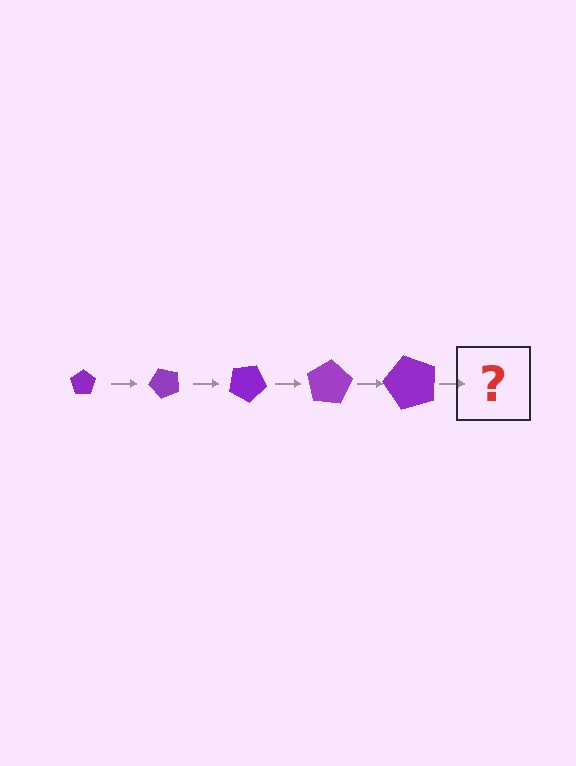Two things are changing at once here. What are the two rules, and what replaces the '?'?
The two rules are that the pentagon grows larger each step and it rotates 50 degrees each step. The '?' should be a pentagon, larger than the previous one and rotated 250 degrees from the start.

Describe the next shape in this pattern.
It should be a pentagon, larger than the previous one and rotated 250 degrees from the start.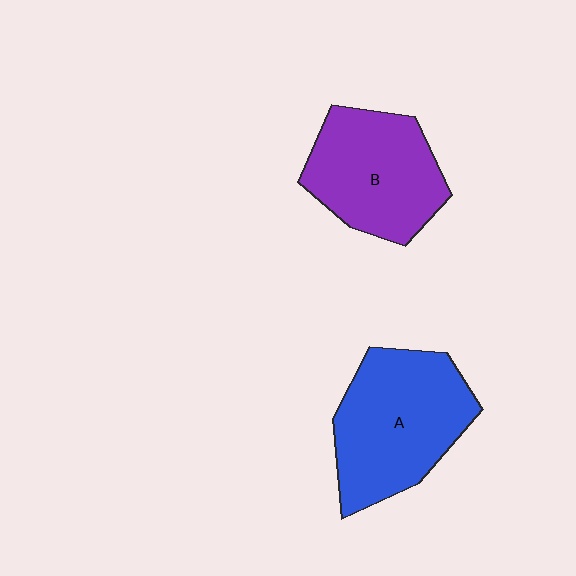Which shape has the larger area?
Shape A (blue).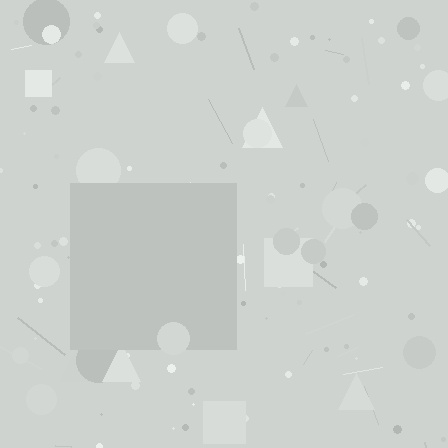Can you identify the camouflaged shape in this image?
The camouflaged shape is a square.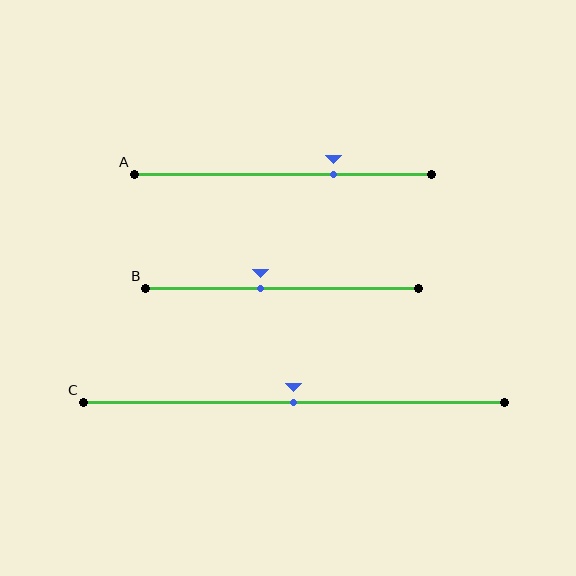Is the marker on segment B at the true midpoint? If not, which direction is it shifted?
No, the marker on segment B is shifted to the left by about 8% of the segment length.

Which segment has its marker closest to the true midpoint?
Segment C has its marker closest to the true midpoint.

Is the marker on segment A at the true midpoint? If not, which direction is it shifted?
No, the marker on segment A is shifted to the right by about 17% of the segment length.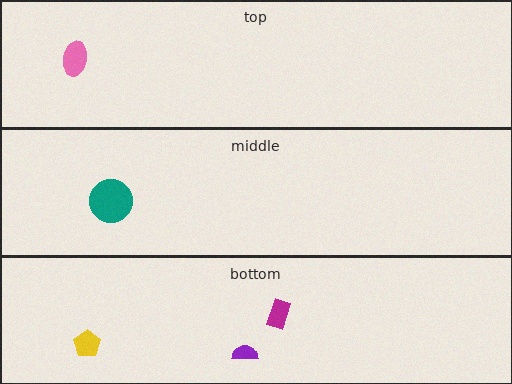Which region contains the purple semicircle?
The bottom region.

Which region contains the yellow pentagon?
The bottom region.